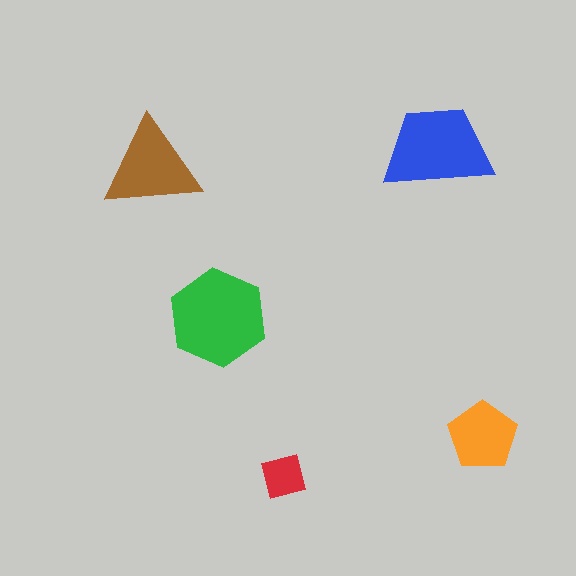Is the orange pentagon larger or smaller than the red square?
Larger.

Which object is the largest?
The green hexagon.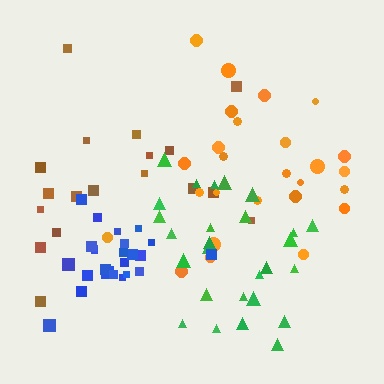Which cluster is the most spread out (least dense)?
Brown.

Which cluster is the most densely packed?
Blue.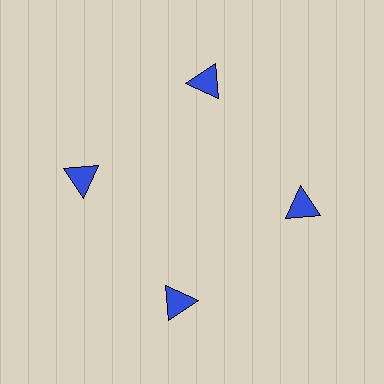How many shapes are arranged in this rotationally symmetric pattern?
There are 4 shapes, arranged in 4 groups of 1.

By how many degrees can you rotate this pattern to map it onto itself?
The pattern maps onto itself every 90 degrees of rotation.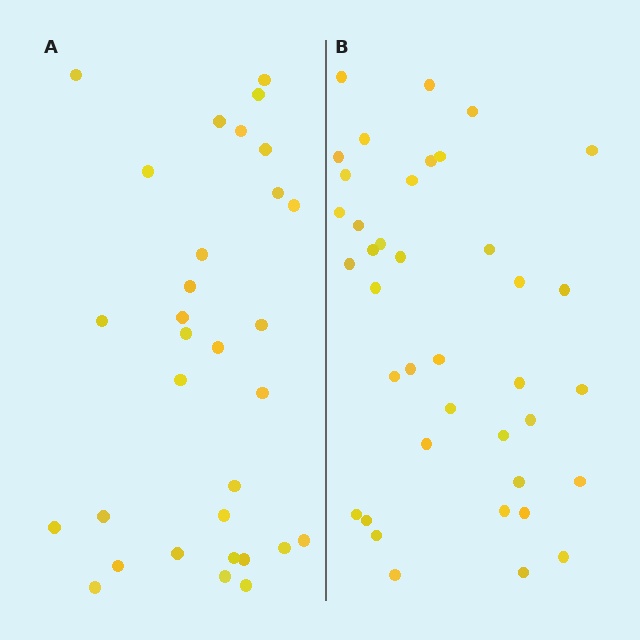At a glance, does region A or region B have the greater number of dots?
Region B (the right region) has more dots.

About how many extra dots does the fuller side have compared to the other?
Region B has roughly 8 or so more dots than region A.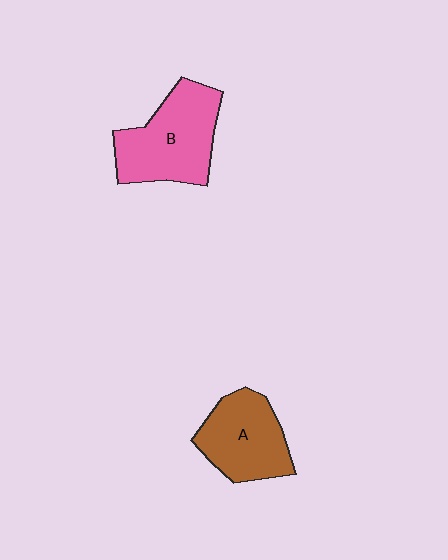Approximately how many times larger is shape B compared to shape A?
Approximately 1.2 times.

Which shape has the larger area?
Shape B (pink).